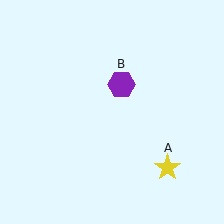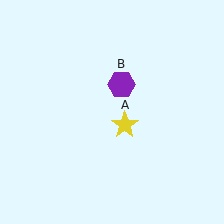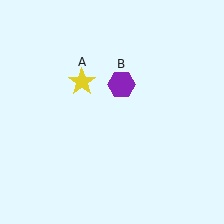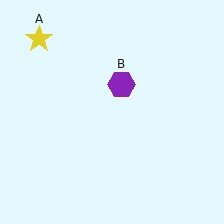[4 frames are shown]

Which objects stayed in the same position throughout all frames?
Purple hexagon (object B) remained stationary.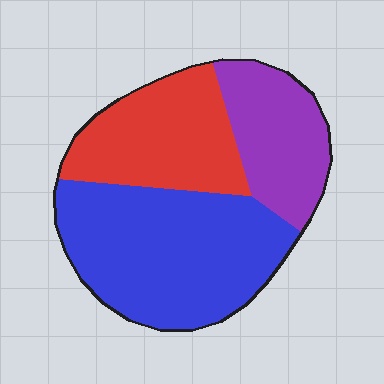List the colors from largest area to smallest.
From largest to smallest: blue, red, purple.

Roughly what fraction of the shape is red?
Red covers about 30% of the shape.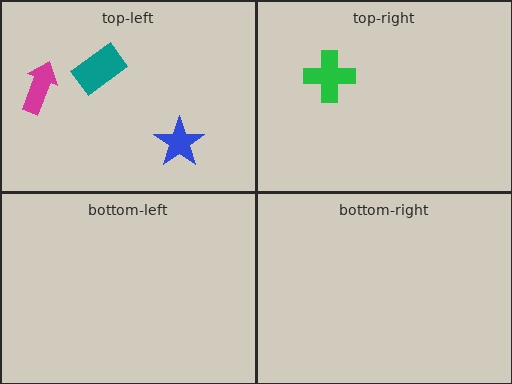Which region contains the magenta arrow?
The top-left region.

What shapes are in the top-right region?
The green cross.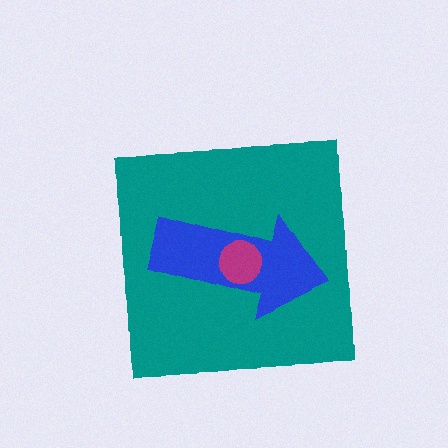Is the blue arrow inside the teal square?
Yes.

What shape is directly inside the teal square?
The blue arrow.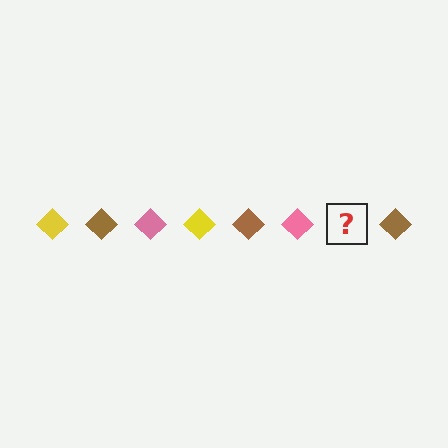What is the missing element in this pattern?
The missing element is a yellow diamond.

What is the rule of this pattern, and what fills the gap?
The rule is that the pattern cycles through yellow, brown, pink diamonds. The gap should be filled with a yellow diamond.